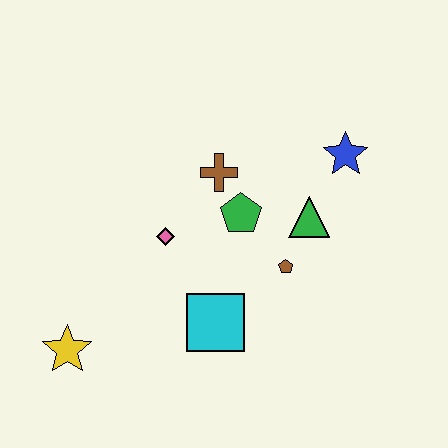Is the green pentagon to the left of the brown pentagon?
Yes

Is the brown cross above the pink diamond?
Yes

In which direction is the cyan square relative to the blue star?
The cyan square is below the blue star.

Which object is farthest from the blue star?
The yellow star is farthest from the blue star.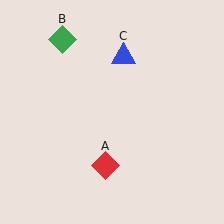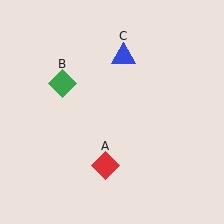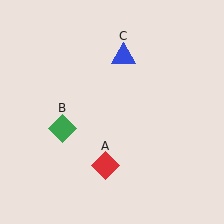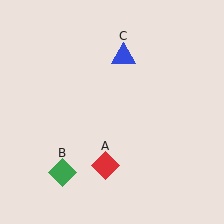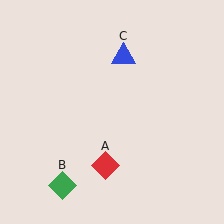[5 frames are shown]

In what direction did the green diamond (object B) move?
The green diamond (object B) moved down.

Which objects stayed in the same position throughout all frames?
Red diamond (object A) and blue triangle (object C) remained stationary.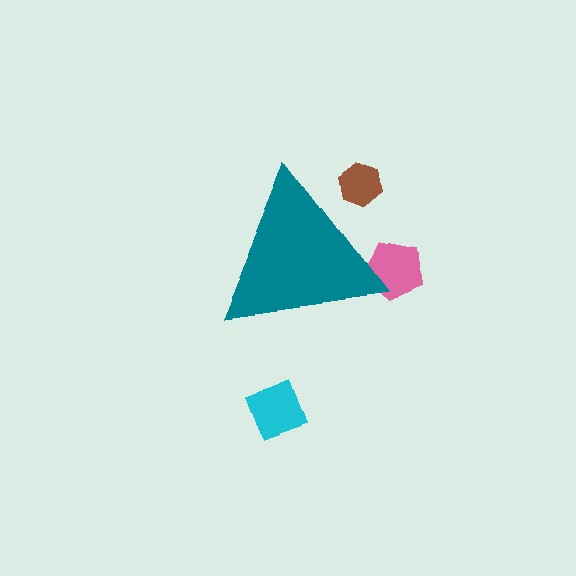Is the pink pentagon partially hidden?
Yes, the pink pentagon is partially hidden behind the teal triangle.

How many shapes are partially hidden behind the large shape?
2 shapes are partially hidden.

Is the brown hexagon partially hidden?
Yes, the brown hexagon is partially hidden behind the teal triangle.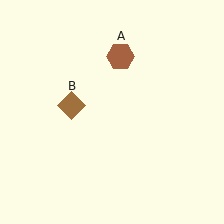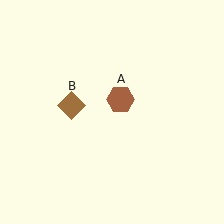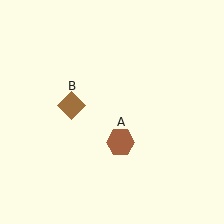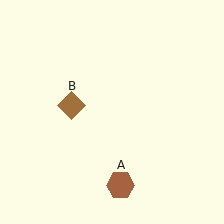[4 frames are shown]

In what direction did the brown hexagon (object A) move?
The brown hexagon (object A) moved down.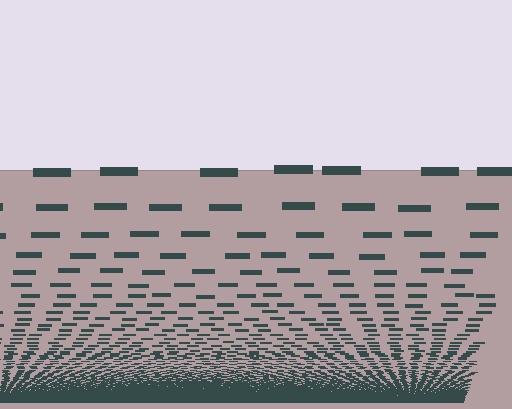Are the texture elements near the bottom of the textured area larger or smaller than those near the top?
Smaller. The gradient is inverted — elements near the bottom are smaller and denser.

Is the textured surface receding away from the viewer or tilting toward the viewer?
The surface appears to tilt toward the viewer. Texture elements get larger and sparser toward the top.